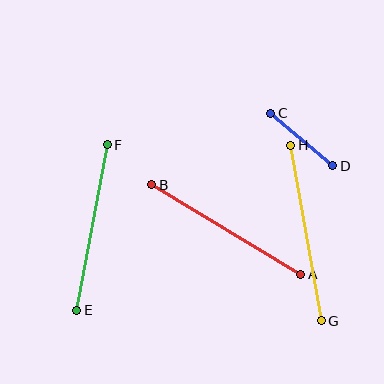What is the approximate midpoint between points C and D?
The midpoint is at approximately (302, 139) pixels.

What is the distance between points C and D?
The distance is approximately 81 pixels.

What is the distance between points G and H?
The distance is approximately 178 pixels.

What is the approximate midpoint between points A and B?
The midpoint is at approximately (226, 229) pixels.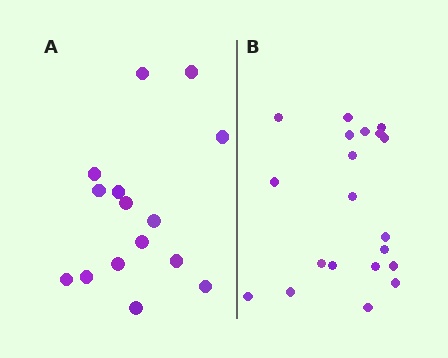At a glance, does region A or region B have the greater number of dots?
Region B (the right region) has more dots.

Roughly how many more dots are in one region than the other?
Region B has about 5 more dots than region A.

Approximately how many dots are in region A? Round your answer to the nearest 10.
About 20 dots. (The exact count is 15, which rounds to 20.)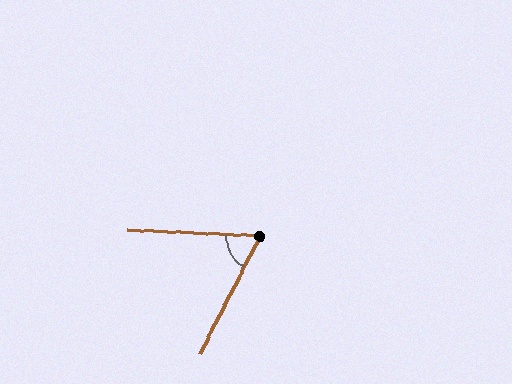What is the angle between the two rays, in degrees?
Approximately 65 degrees.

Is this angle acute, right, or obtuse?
It is acute.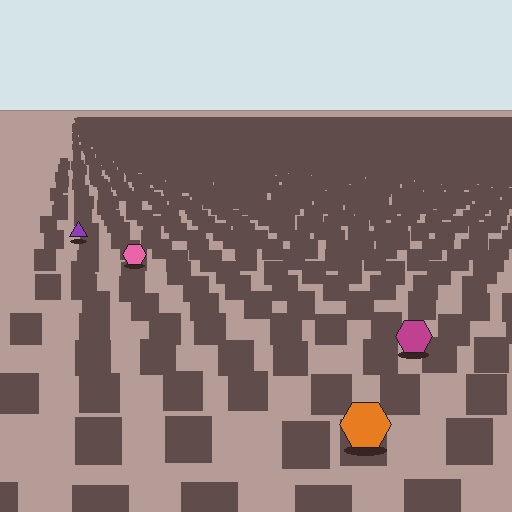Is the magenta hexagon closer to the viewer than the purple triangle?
Yes. The magenta hexagon is closer — you can tell from the texture gradient: the ground texture is coarser near it.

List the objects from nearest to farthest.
From nearest to farthest: the orange hexagon, the magenta hexagon, the pink hexagon, the purple triangle.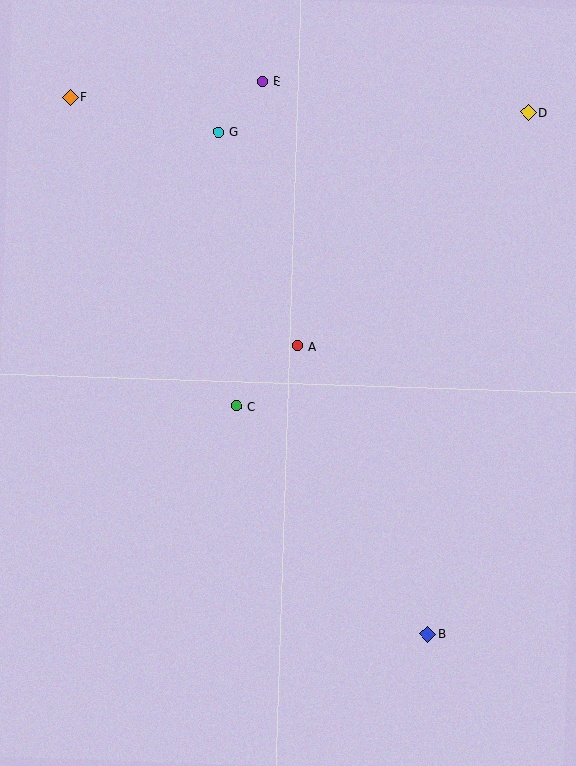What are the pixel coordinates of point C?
Point C is at (237, 406).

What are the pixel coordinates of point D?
Point D is at (528, 112).